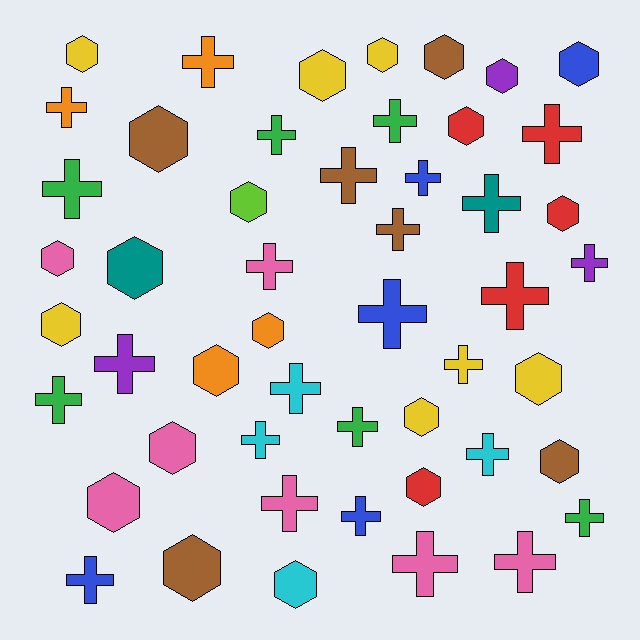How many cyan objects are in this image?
There are 4 cyan objects.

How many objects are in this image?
There are 50 objects.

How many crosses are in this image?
There are 27 crosses.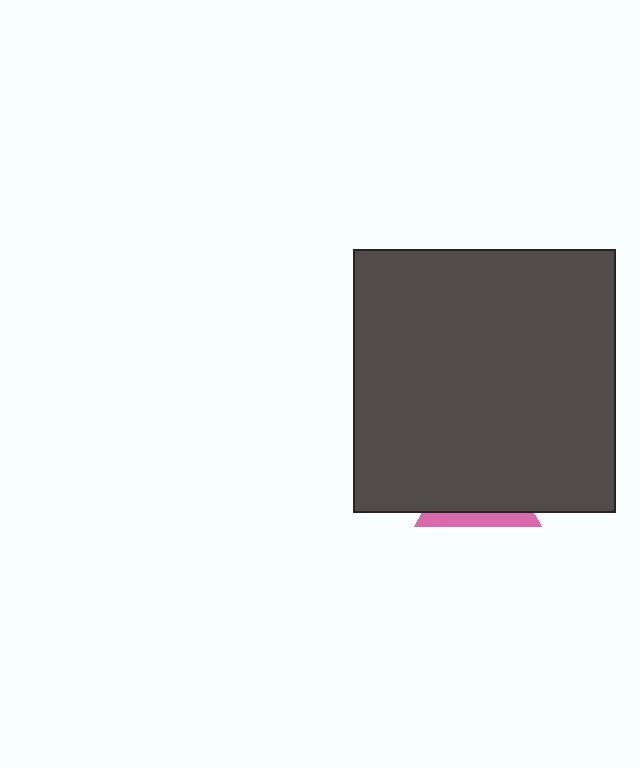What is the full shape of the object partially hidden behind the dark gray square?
The partially hidden object is a pink triangle.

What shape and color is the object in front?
The object in front is a dark gray square.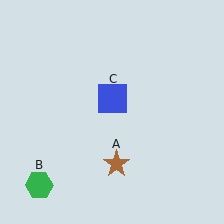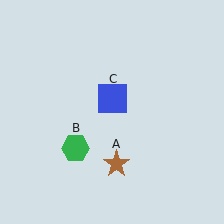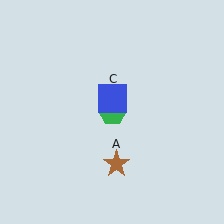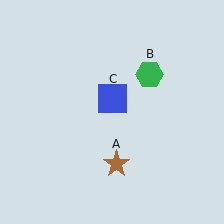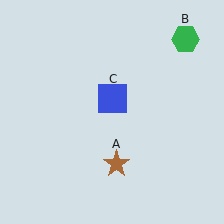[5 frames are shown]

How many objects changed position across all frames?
1 object changed position: green hexagon (object B).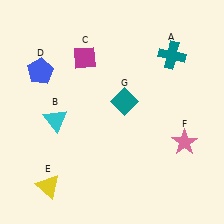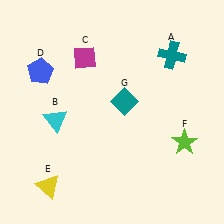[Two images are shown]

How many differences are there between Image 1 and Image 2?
There is 1 difference between the two images.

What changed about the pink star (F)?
In Image 1, F is pink. In Image 2, it changed to lime.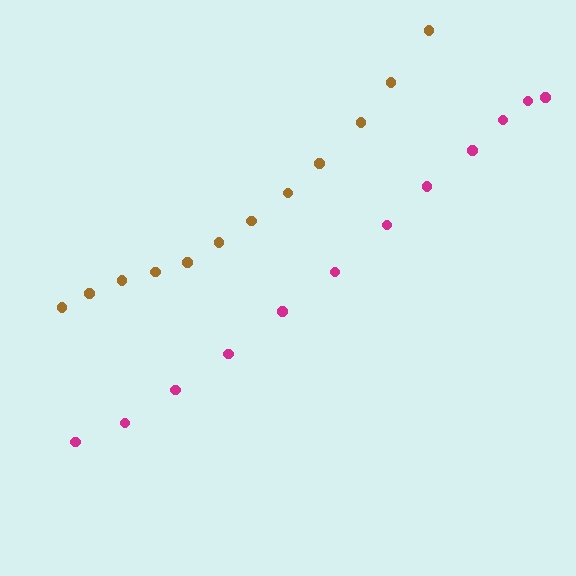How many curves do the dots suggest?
There are 2 distinct paths.